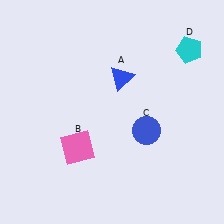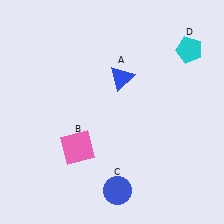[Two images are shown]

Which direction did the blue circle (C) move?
The blue circle (C) moved down.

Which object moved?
The blue circle (C) moved down.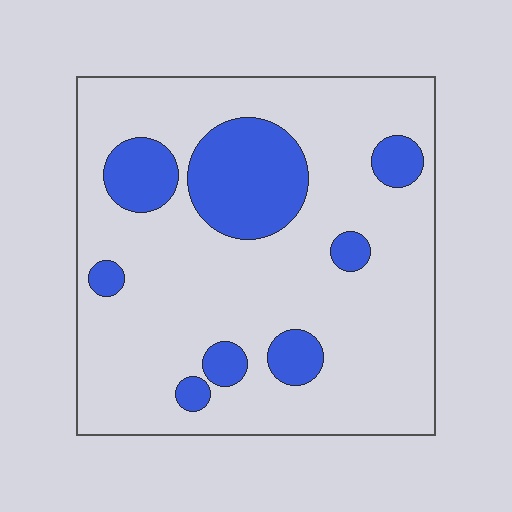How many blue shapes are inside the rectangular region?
8.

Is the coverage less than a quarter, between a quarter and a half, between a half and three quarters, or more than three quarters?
Less than a quarter.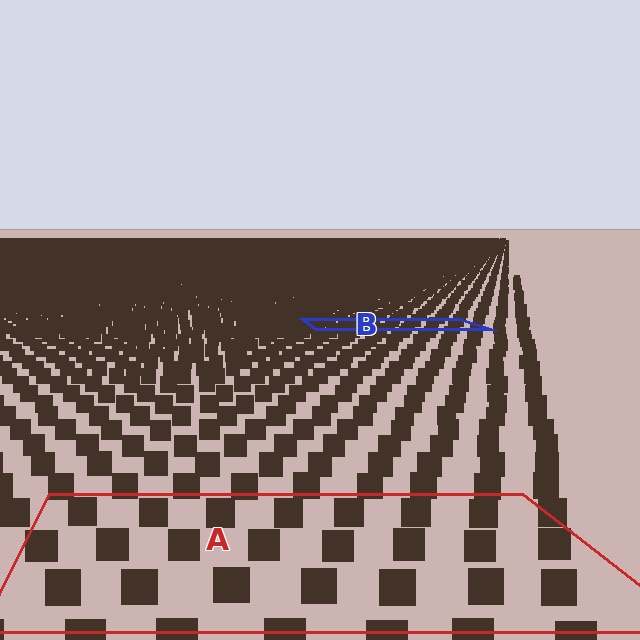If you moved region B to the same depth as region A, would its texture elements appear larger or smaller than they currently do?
They would appear larger. At a closer depth, the same texture elements are projected at a bigger on-screen size.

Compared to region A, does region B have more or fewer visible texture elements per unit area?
Region B has more texture elements per unit area — they are packed more densely because it is farther away.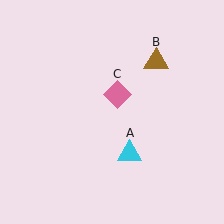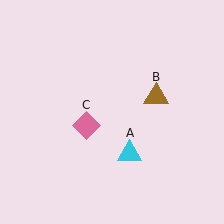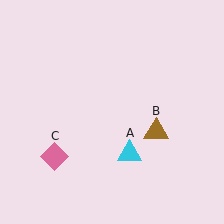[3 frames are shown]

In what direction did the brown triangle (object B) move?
The brown triangle (object B) moved down.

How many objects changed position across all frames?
2 objects changed position: brown triangle (object B), pink diamond (object C).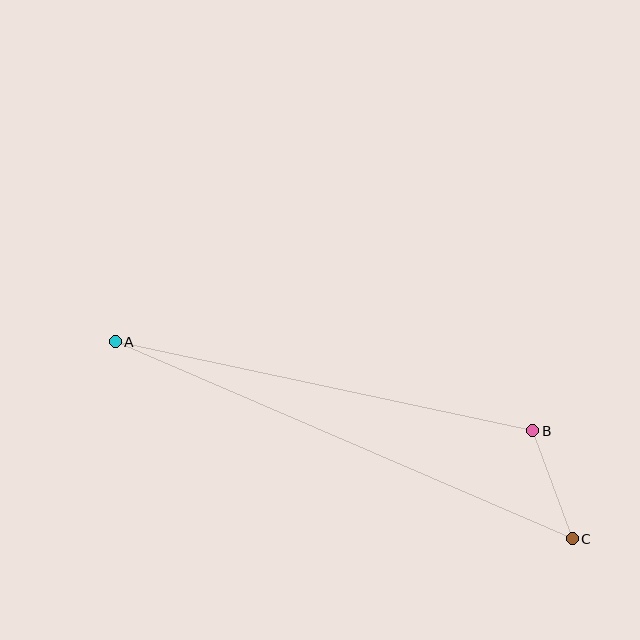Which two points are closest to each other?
Points B and C are closest to each other.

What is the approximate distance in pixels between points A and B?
The distance between A and B is approximately 427 pixels.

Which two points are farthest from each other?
Points A and C are farthest from each other.